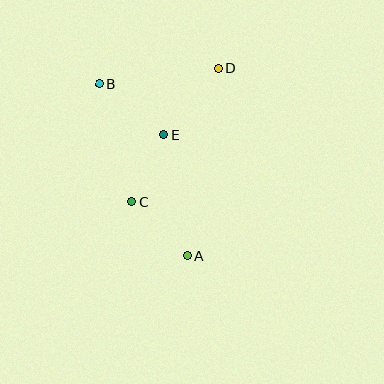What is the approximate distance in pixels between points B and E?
The distance between B and E is approximately 81 pixels.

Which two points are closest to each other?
Points C and E are closest to each other.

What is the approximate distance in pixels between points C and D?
The distance between C and D is approximately 159 pixels.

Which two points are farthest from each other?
Points A and B are farthest from each other.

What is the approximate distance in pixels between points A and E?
The distance between A and E is approximately 123 pixels.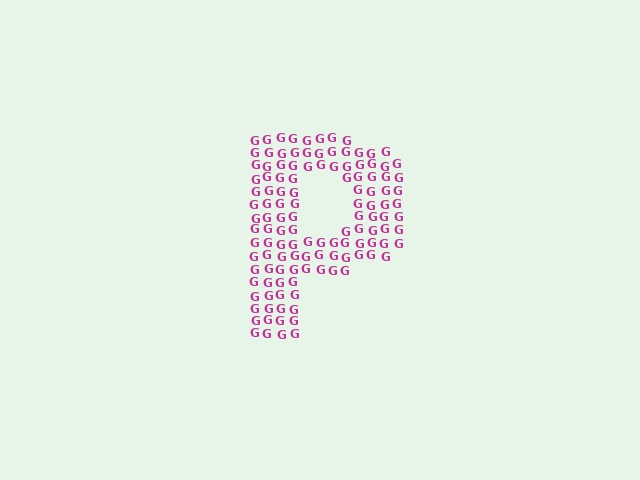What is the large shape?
The large shape is the letter P.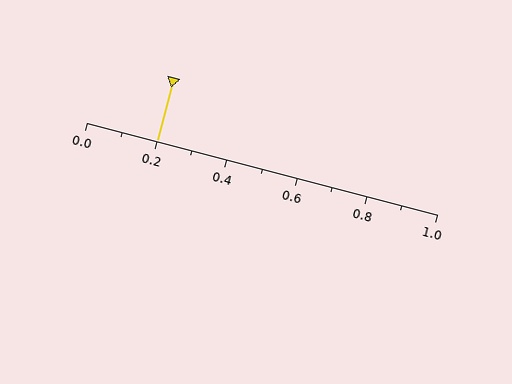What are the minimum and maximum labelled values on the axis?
The axis runs from 0.0 to 1.0.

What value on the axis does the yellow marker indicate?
The marker indicates approximately 0.2.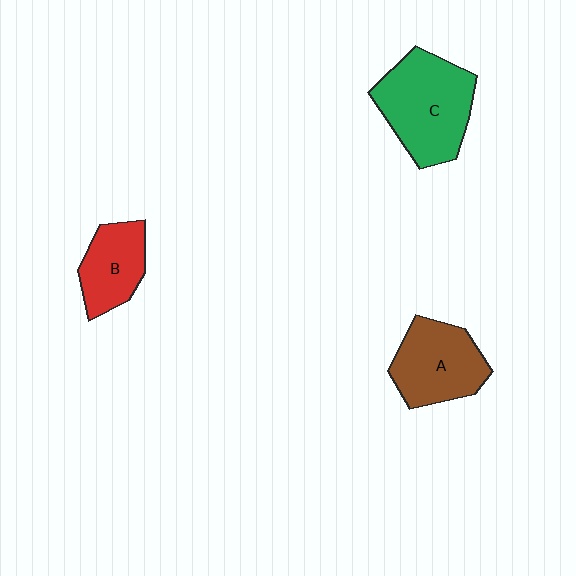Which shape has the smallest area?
Shape B (red).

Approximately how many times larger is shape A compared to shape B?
Approximately 1.3 times.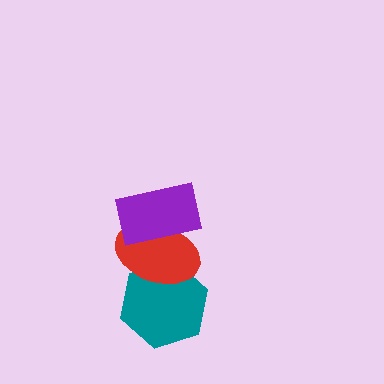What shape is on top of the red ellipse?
The purple rectangle is on top of the red ellipse.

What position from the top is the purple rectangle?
The purple rectangle is 1st from the top.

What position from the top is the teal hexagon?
The teal hexagon is 3rd from the top.